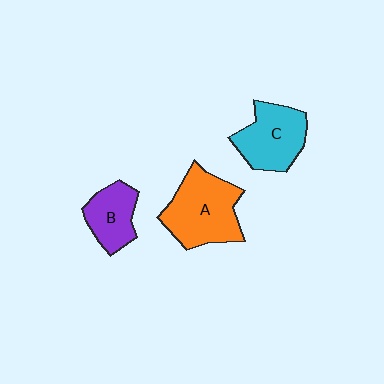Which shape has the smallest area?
Shape B (purple).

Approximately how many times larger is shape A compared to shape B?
Approximately 1.7 times.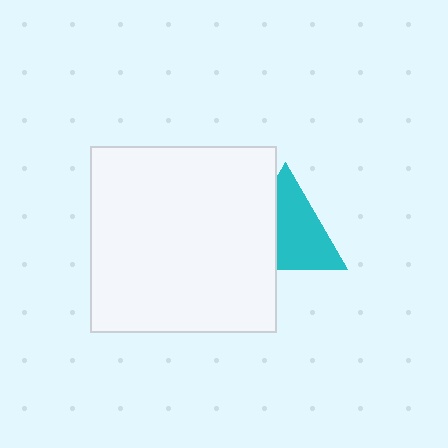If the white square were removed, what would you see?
You would see the complete cyan triangle.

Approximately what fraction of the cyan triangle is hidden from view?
Roughly 38% of the cyan triangle is hidden behind the white square.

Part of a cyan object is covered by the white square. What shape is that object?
It is a triangle.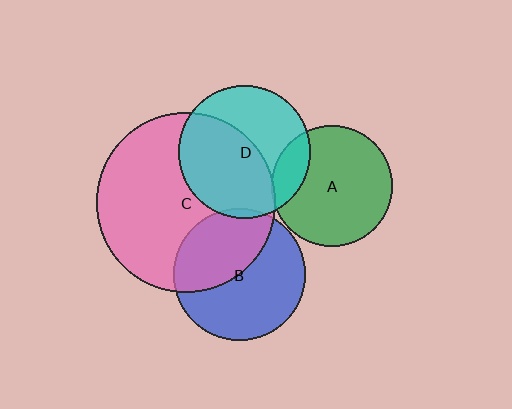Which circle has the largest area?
Circle C (pink).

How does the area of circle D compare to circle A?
Approximately 1.2 times.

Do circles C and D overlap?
Yes.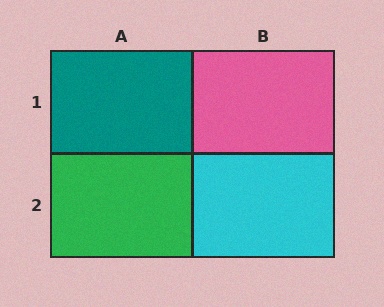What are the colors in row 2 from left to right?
Green, cyan.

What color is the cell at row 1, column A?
Teal.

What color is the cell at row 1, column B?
Pink.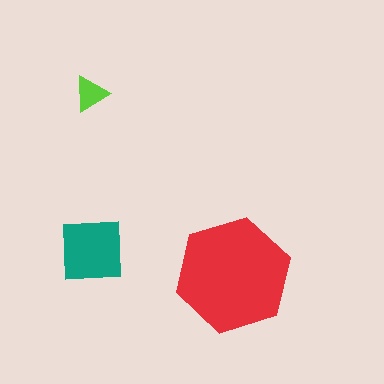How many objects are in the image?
There are 3 objects in the image.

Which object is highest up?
The lime triangle is topmost.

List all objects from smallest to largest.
The lime triangle, the teal square, the red hexagon.